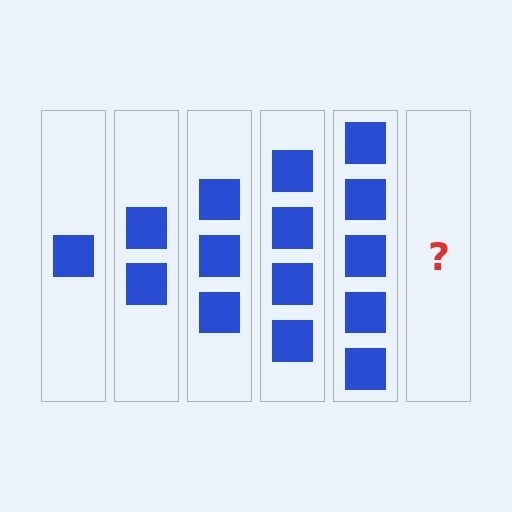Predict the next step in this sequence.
The next step is 6 squares.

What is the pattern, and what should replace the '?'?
The pattern is that each step adds one more square. The '?' should be 6 squares.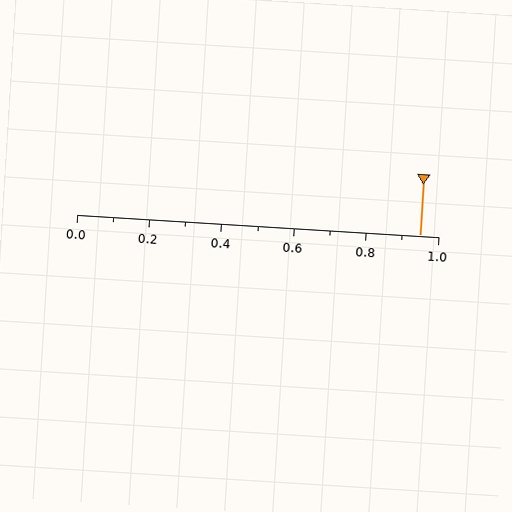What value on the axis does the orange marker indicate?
The marker indicates approximately 0.95.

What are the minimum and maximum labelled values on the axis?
The axis runs from 0.0 to 1.0.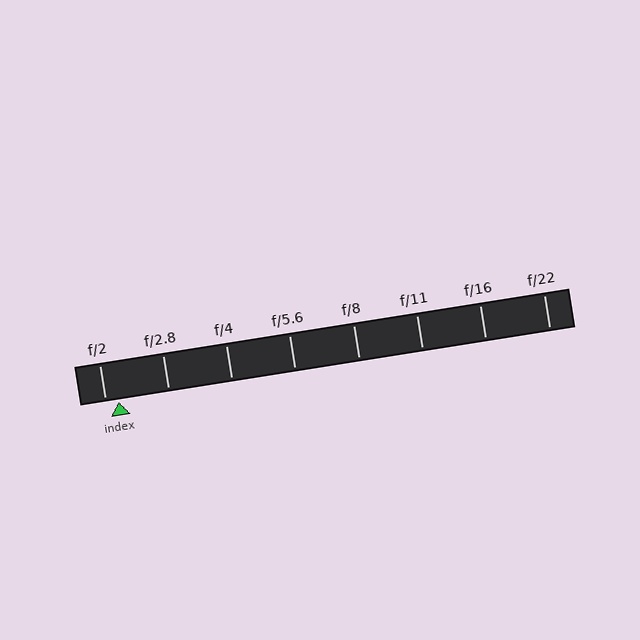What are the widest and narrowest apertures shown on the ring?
The widest aperture shown is f/2 and the narrowest is f/22.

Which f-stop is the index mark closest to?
The index mark is closest to f/2.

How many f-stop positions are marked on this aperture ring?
There are 8 f-stop positions marked.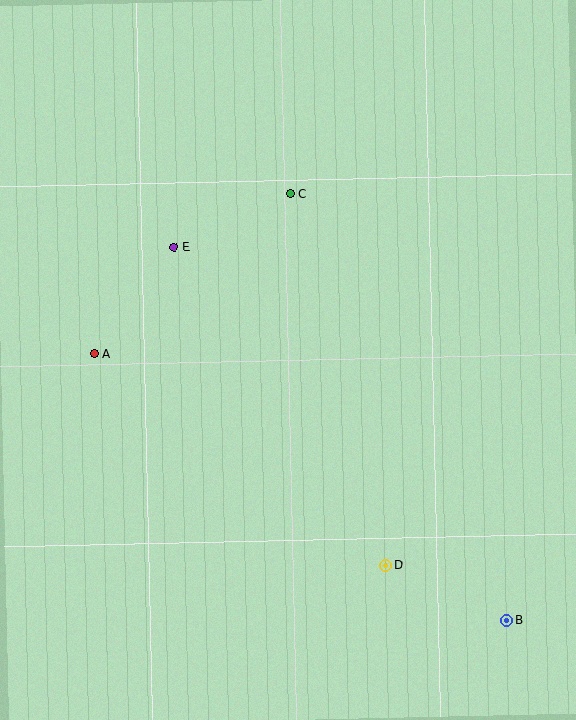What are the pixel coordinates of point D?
Point D is at (385, 565).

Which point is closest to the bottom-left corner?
Point A is closest to the bottom-left corner.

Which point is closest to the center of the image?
Point E at (174, 247) is closest to the center.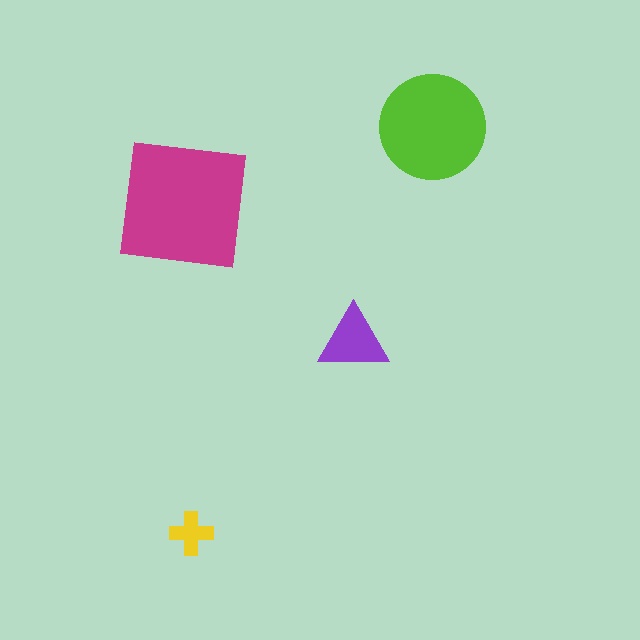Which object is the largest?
The magenta square.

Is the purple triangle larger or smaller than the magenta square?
Smaller.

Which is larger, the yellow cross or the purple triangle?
The purple triangle.